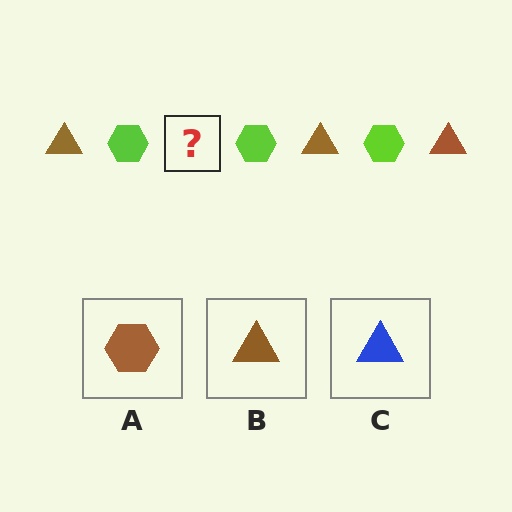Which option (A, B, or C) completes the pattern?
B.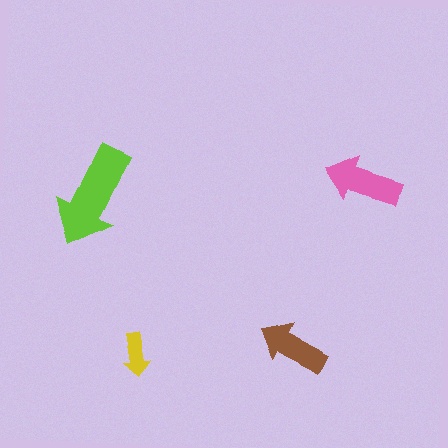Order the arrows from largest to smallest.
the lime one, the pink one, the brown one, the yellow one.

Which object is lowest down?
The yellow arrow is bottommost.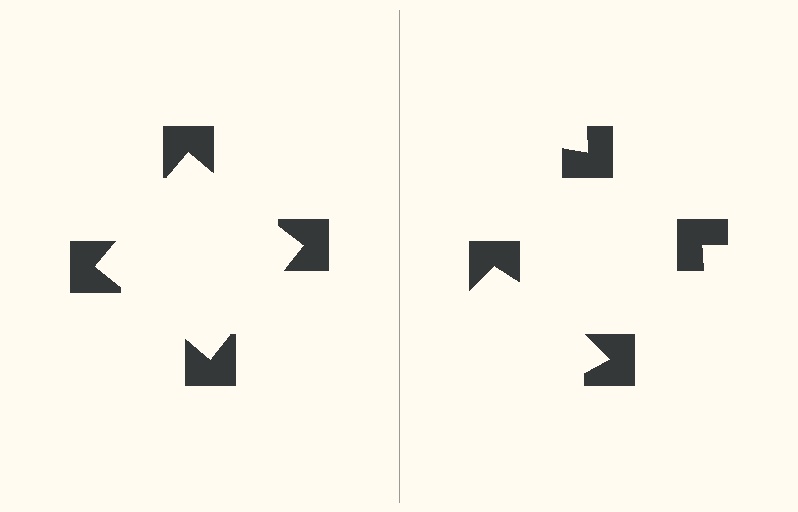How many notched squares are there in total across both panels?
8 — 4 on each side.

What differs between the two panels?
The notched squares are positioned identically on both sides; only the wedge orientations differ. On the left they align to a square; on the right they are misaligned.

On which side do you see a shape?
An illusory square appears on the left side. On the right side the wedge cuts are rotated, so no coherent shape forms.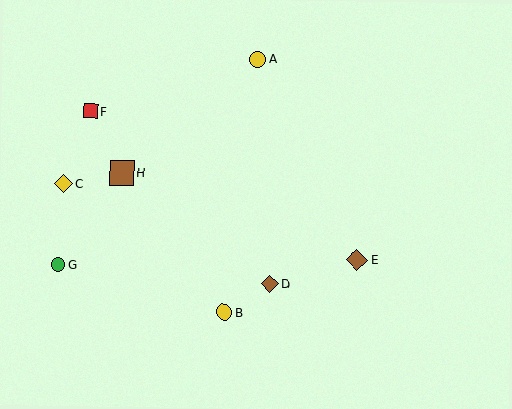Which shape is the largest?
The brown square (labeled H) is the largest.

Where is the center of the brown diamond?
The center of the brown diamond is at (270, 284).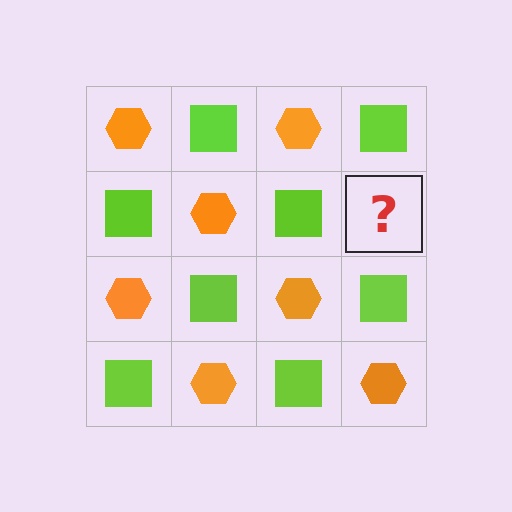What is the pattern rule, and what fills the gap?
The rule is that it alternates orange hexagon and lime square in a checkerboard pattern. The gap should be filled with an orange hexagon.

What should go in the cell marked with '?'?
The missing cell should contain an orange hexagon.